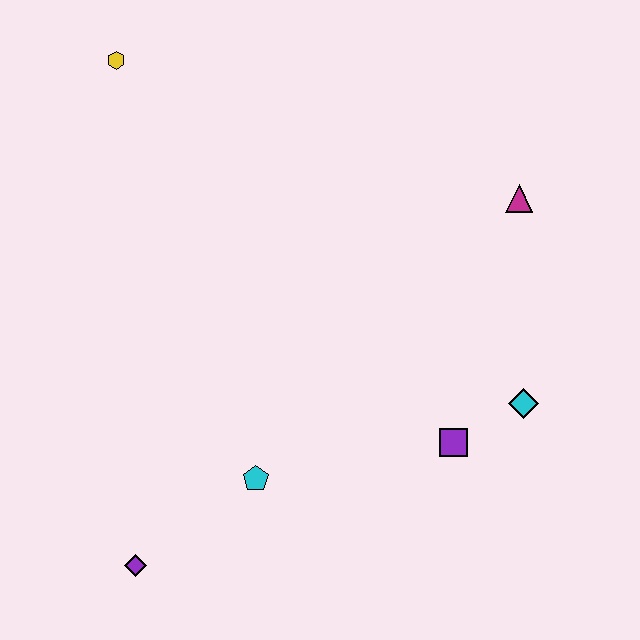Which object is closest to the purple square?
The cyan diamond is closest to the purple square.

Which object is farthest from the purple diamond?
The magenta triangle is farthest from the purple diamond.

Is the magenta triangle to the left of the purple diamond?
No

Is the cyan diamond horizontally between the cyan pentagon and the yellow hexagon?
No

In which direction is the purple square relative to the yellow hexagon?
The purple square is below the yellow hexagon.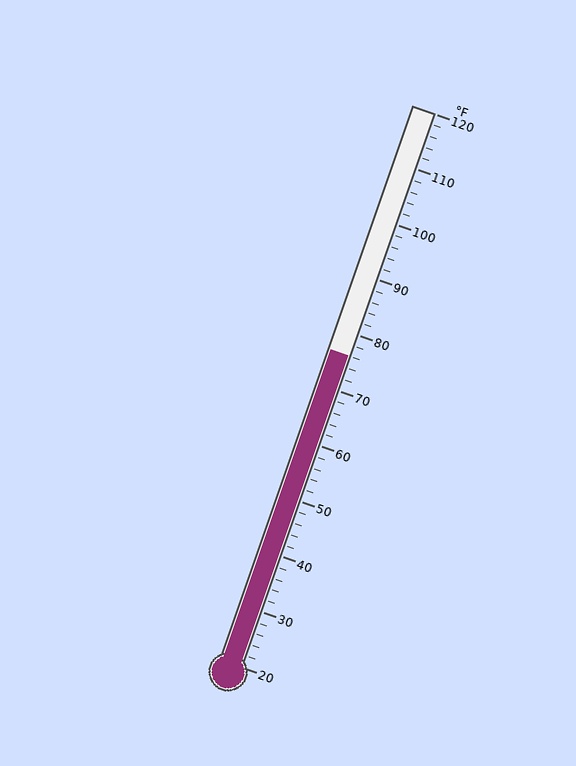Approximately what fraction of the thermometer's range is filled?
The thermometer is filled to approximately 55% of its range.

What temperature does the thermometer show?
The thermometer shows approximately 76°F.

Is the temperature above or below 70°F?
The temperature is above 70°F.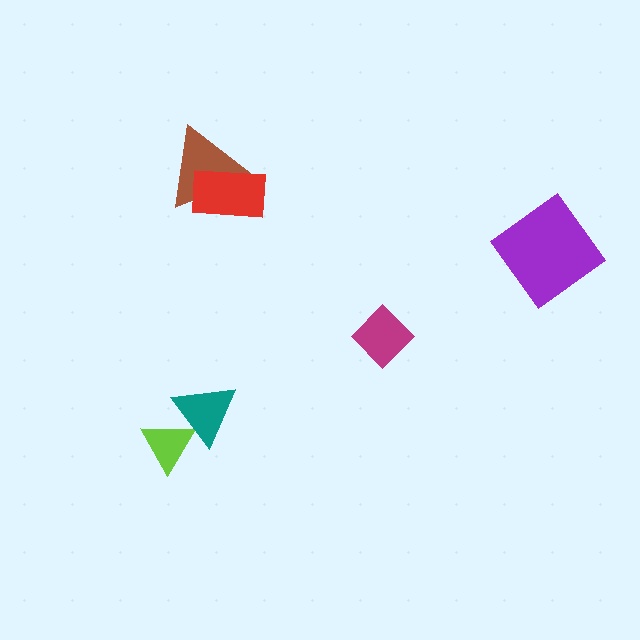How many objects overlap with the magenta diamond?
0 objects overlap with the magenta diamond.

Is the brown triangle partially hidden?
Yes, it is partially covered by another shape.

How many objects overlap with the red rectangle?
1 object overlaps with the red rectangle.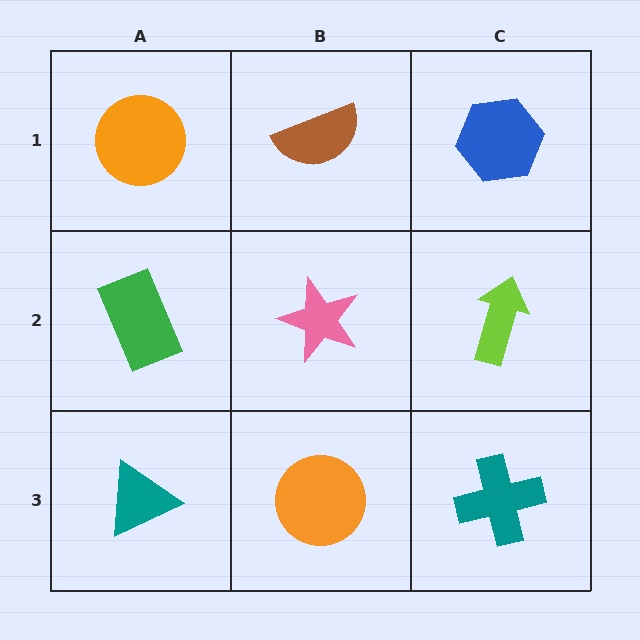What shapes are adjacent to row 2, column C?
A blue hexagon (row 1, column C), a teal cross (row 3, column C), a pink star (row 2, column B).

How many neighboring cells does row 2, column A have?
3.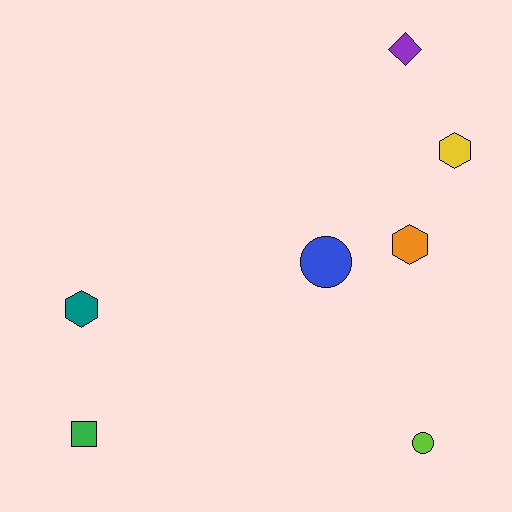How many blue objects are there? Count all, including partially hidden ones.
There is 1 blue object.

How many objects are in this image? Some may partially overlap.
There are 7 objects.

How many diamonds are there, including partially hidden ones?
There is 1 diamond.